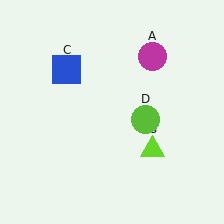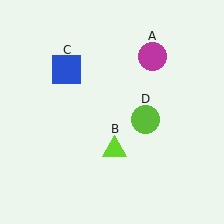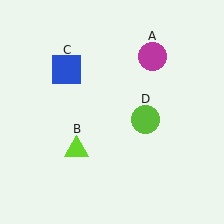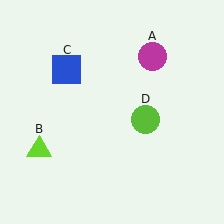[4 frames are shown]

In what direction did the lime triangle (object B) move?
The lime triangle (object B) moved left.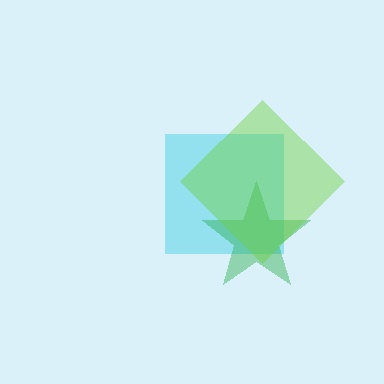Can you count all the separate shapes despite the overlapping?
Yes, there are 3 separate shapes.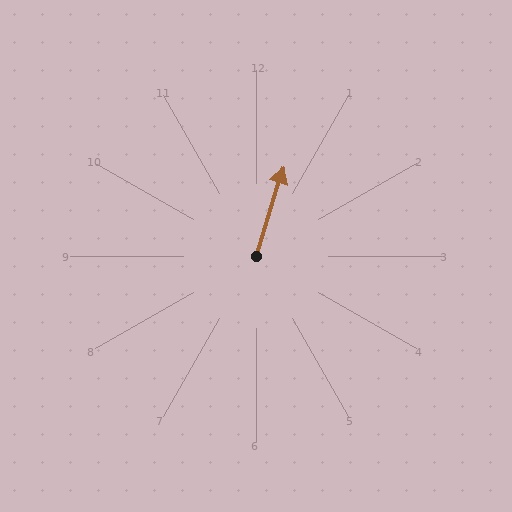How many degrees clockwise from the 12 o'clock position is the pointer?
Approximately 17 degrees.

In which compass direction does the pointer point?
North.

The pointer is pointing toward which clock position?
Roughly 1 o'clock.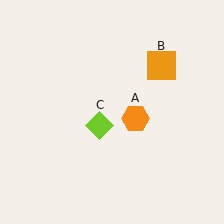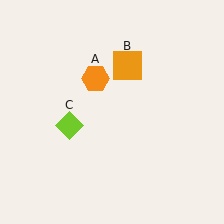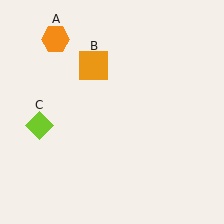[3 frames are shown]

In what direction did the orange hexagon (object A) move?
The orange hexagon (object A) moved up and to the left.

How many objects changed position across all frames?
3 objects changed position: orange hexagon (object A), orange square (object B), lime diamond (object C).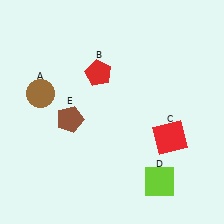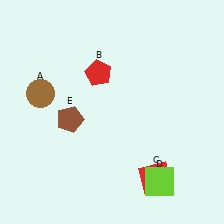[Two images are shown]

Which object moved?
The red square (C) moved down.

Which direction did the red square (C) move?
The red square (C) moved down.